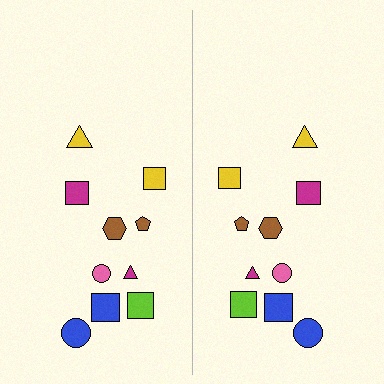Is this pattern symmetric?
Yes, this pattern has bilateral (reflection) symmetry.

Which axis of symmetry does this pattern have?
The pattern has a vertical axis of symmetry running through the center of the image.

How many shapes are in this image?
There are 20 shapes in this image.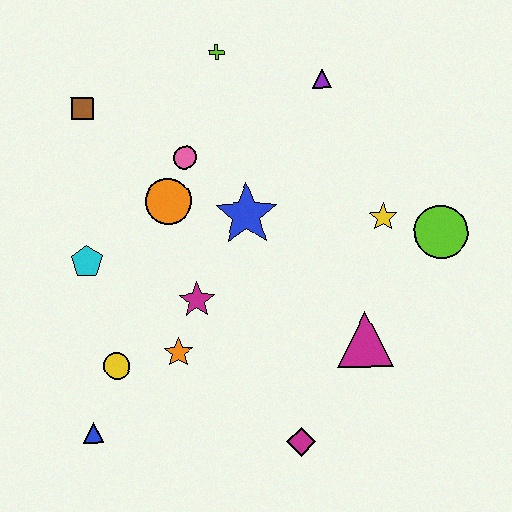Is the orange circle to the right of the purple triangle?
No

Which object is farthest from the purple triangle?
The blue triangle is farthest from the purple triangle.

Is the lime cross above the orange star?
Yes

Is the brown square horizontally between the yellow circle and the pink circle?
No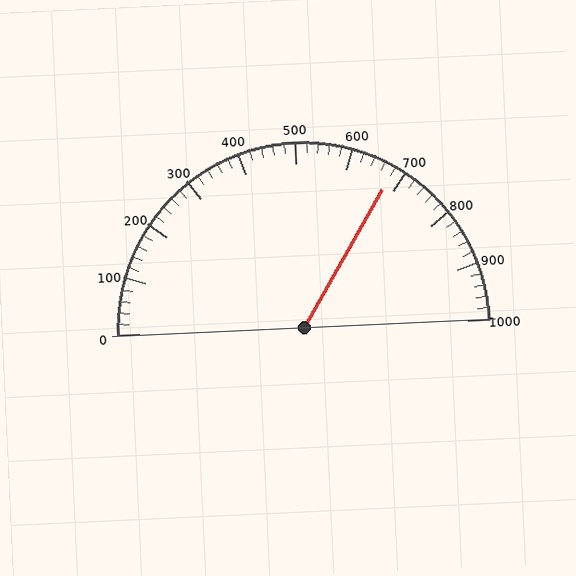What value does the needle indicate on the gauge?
The needle indicates approximately 680.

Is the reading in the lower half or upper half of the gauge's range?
The reading is in the upper half of the range (0 to 1000).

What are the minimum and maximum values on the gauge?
The gauge ranges from 0 to 1000.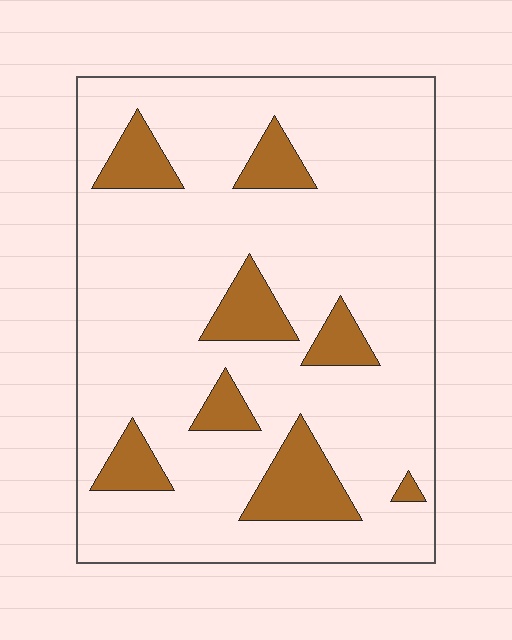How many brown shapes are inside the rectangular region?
8.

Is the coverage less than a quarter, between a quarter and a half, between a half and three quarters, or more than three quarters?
Less than a quarter.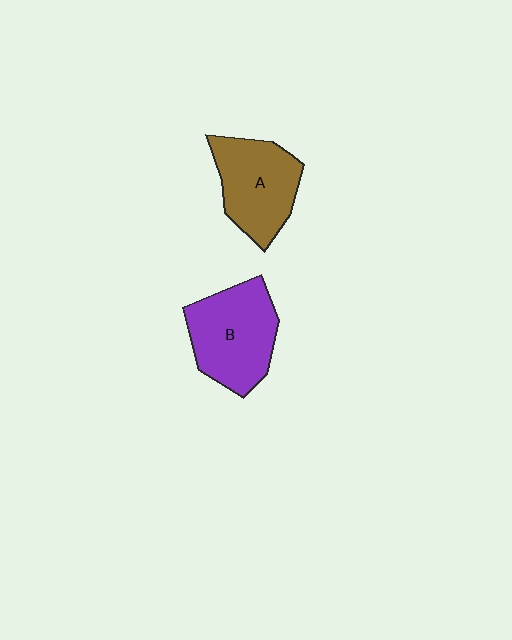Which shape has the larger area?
Shape B (purple).